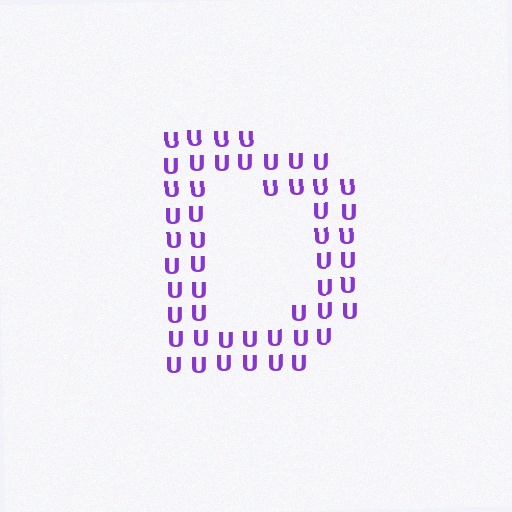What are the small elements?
The small elements are letter U's.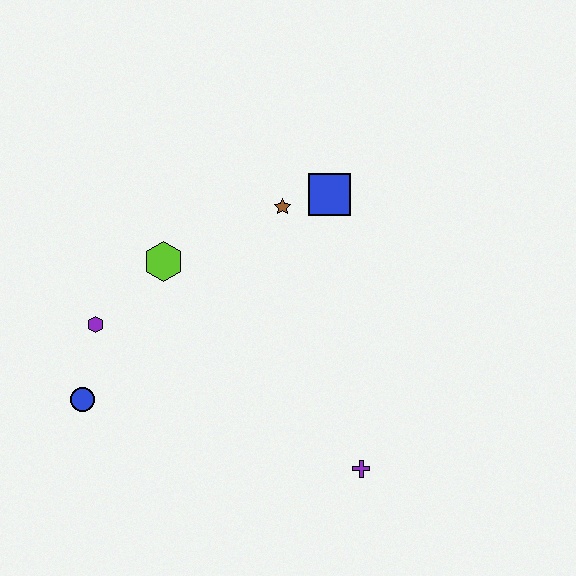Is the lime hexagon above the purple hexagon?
Yes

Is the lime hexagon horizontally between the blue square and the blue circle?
Yes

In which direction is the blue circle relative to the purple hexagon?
The blue circle is below the purple hexagon.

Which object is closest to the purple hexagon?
The blue circle is closest to the purple hexagon.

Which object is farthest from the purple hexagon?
The purple cross is farthest from the purple hexagon.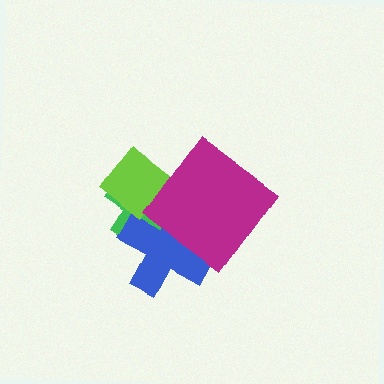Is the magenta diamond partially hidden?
No, no other shape covers it.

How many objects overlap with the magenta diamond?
2 objects overlap with the magenta diamond.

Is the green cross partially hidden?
Yes, it is partially covered by another shape.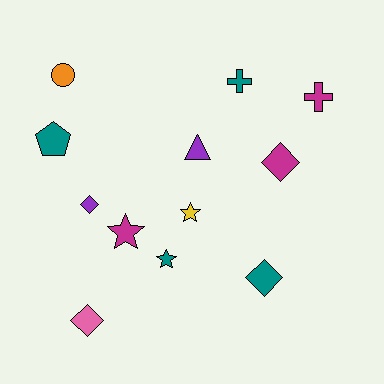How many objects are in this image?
There are 12 objects.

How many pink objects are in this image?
There is 1 pink object.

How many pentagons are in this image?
There is 1 pentagon.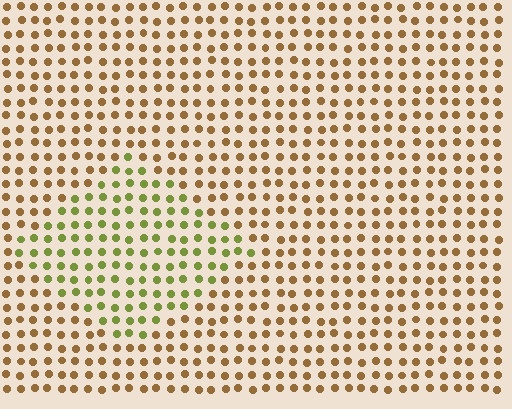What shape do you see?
I see a diamond.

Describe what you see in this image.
The image is filled with small brown elements in a uniform arrangement. A diamond-shaped region is visible where the elements are tinted to a slightly different hue, forming a subtle color boundary.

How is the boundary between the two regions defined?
The boundary is defined purely by a slight shift in hue (about 46 degrees). Spacing, size, and orientation are identical on both sides.